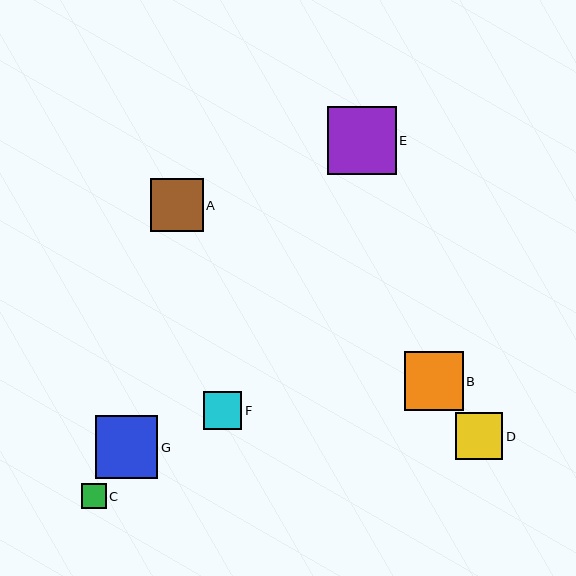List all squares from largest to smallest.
From largest to smallest: E, G, B, A, D, F, C.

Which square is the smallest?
Square C is the smallest with a size of approximately 25 pixels.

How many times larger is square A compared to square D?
Square A is approximately 1.1 times the size of square D.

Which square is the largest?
Square E is the largest with a size of approximately 69 pixels.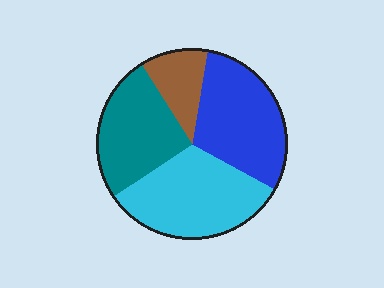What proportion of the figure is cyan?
Cyan takes up between a sixth and a third of the figure.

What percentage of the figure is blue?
Blue takes up between a sixth and a third of the figure.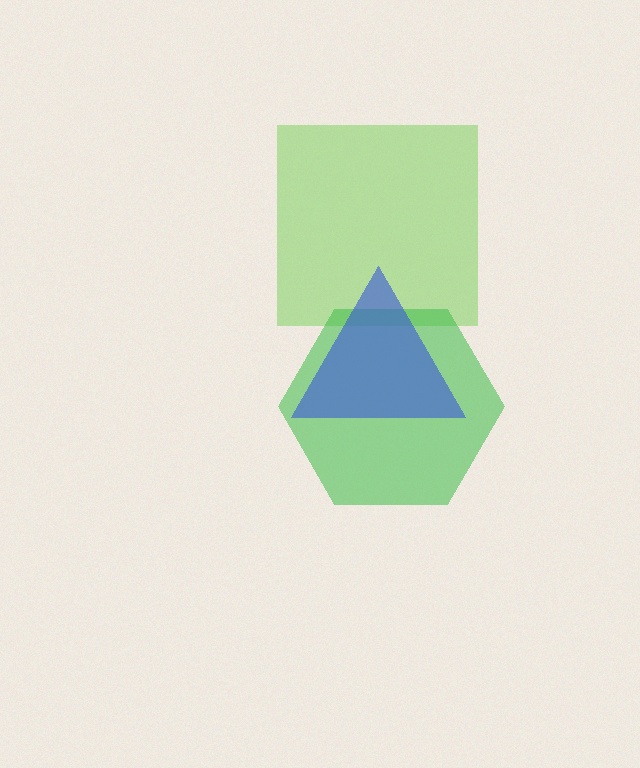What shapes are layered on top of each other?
The layered shapes are: a lime square, a green hexagon, a blue triangle.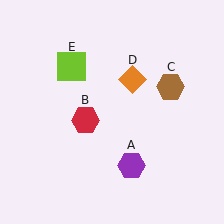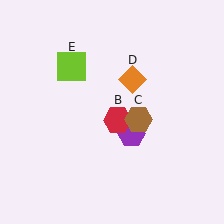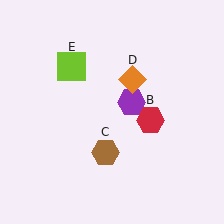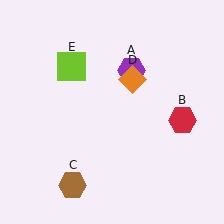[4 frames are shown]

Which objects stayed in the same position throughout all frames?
Orange diamond (object D) and lime square (object E) remained stationary.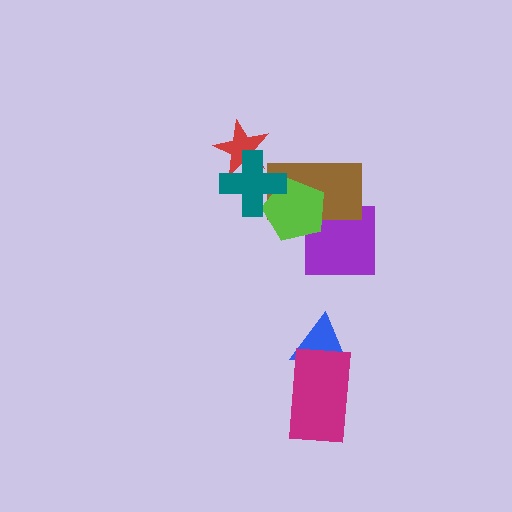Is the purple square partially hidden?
Yes, it is partially covered by another shape.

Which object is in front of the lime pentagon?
The teal cross is in front of the lime pentagon.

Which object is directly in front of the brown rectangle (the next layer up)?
The lime pentagon is directly in front of the brown rectangle.